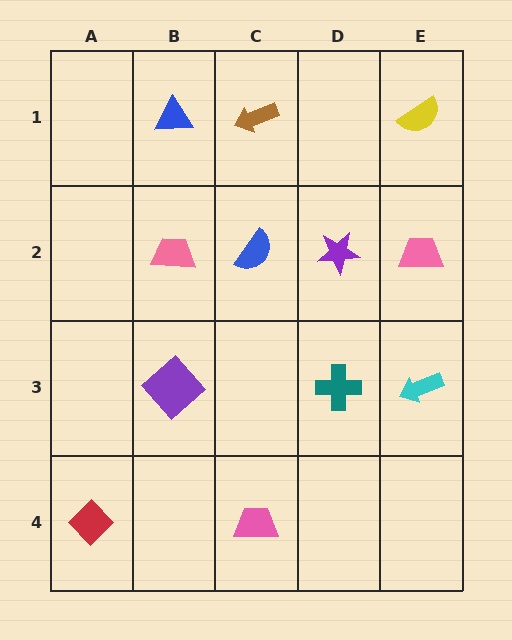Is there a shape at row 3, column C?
No, that cell is empty.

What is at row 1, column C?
A brown arrow.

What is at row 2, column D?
A purple star.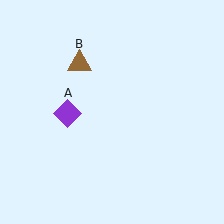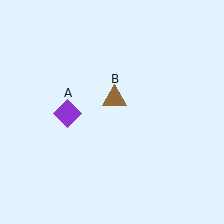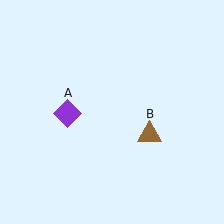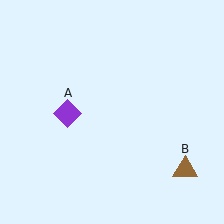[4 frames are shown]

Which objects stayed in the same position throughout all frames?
Purple diamond (object A) remained stationary.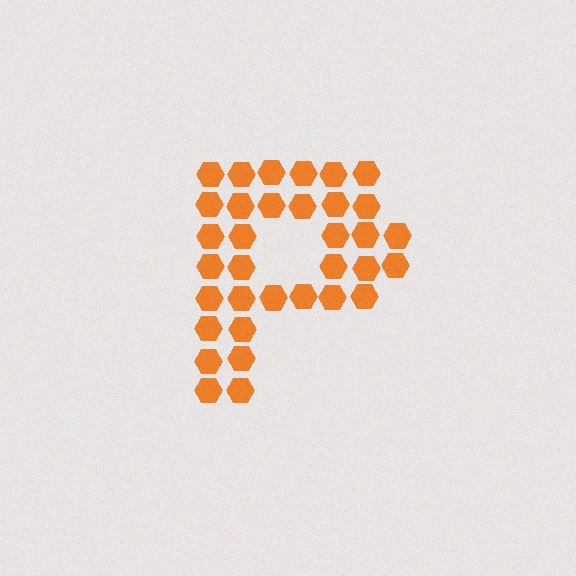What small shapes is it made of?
It is made of small hexagons.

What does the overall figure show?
The overall figure shows the letter P.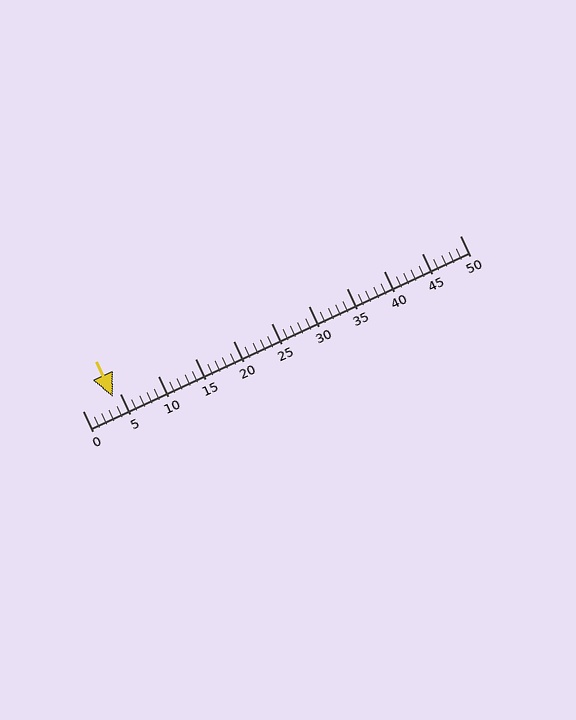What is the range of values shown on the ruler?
The ruler shows values from 0 to 50.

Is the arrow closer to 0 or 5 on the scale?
The arrow is closer to 5.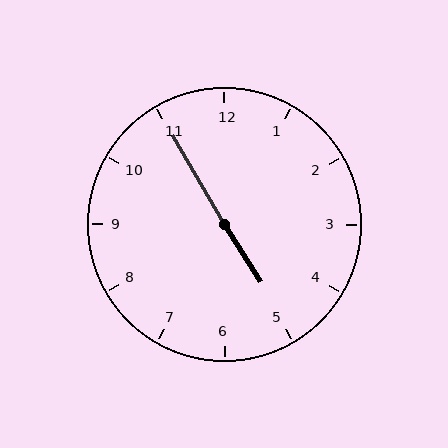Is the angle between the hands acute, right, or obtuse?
It is obtuse.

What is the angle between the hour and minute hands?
Approximately 178 degrees.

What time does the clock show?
4:55.